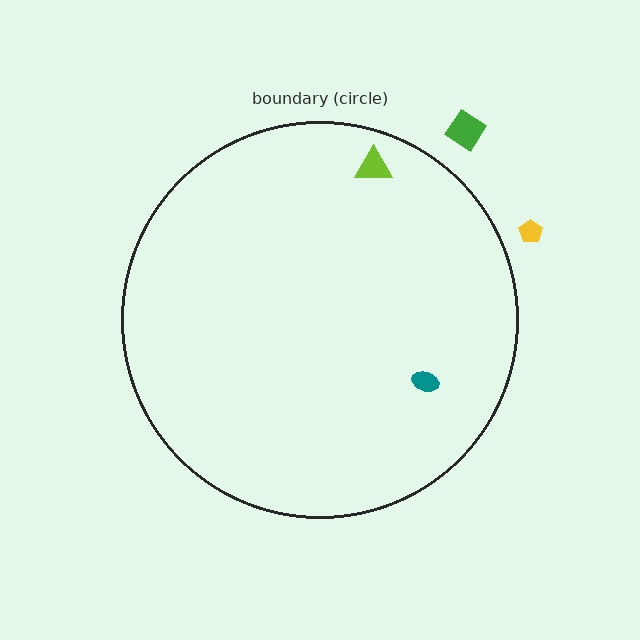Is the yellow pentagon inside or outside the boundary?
Outside.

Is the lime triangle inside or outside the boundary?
Inside.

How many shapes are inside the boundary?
2 inside, 2 outside.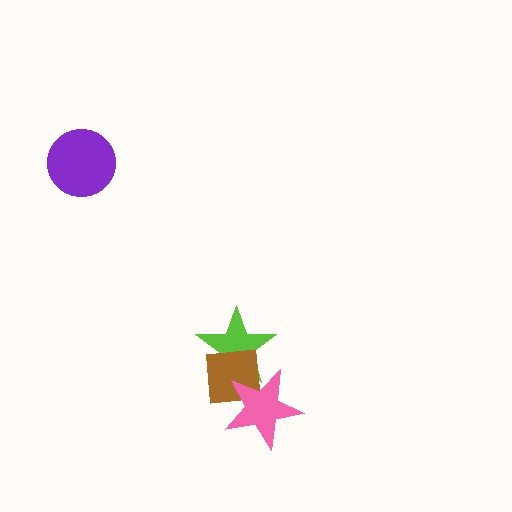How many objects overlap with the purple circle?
0 objects overlap with the purple circle.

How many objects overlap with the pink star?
2 objects overlap with the pink star.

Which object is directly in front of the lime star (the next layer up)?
The brown square is directly in front of the lime star.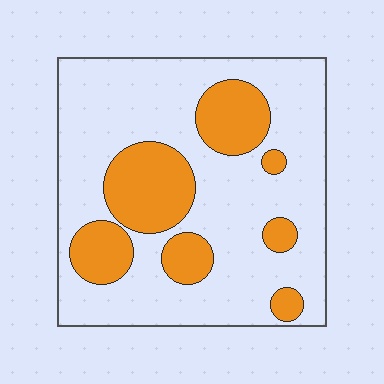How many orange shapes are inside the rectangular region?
7.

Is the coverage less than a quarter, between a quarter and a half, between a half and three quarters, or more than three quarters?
Between a quarter and a half.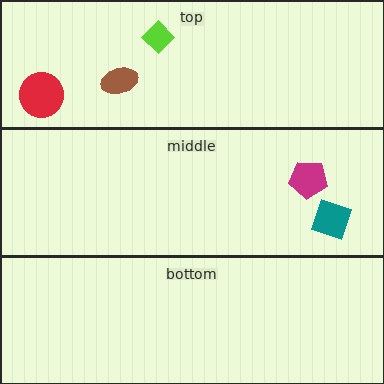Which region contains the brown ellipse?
The top region.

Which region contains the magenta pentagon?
The middle region.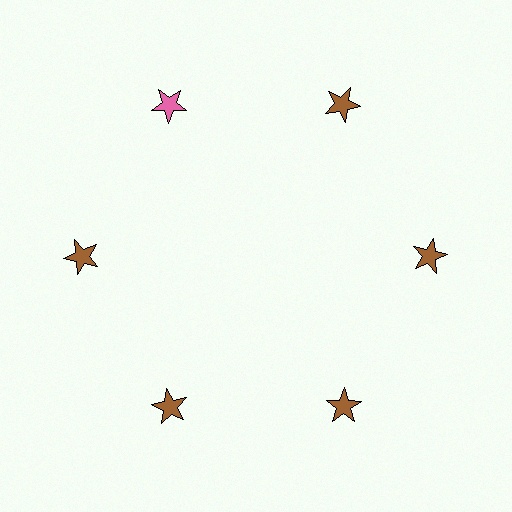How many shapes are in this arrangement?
There are 6 shapes arranged in a ring pattern.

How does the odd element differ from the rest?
It has a different color: pink instead of brown.